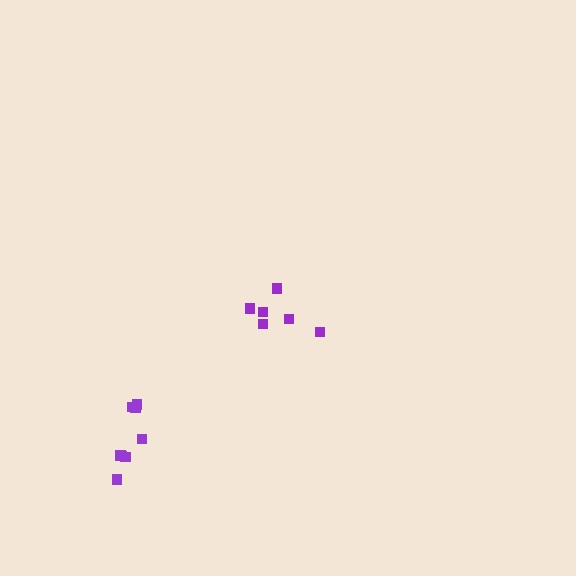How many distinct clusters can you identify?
There are 2 distinct clusters.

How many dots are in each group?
Group 1: 6 dots, Group 2: 8 dots (14 total).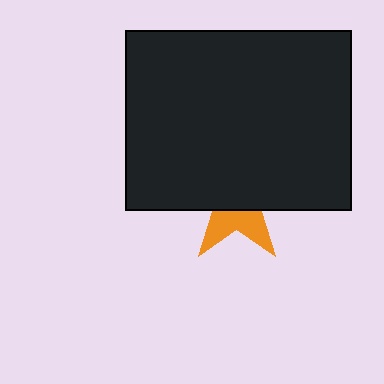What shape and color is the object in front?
The object in front is a black rectangle.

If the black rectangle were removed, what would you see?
You would see the complete orange star.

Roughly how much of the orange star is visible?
A small part of it is visible (roughly 37%).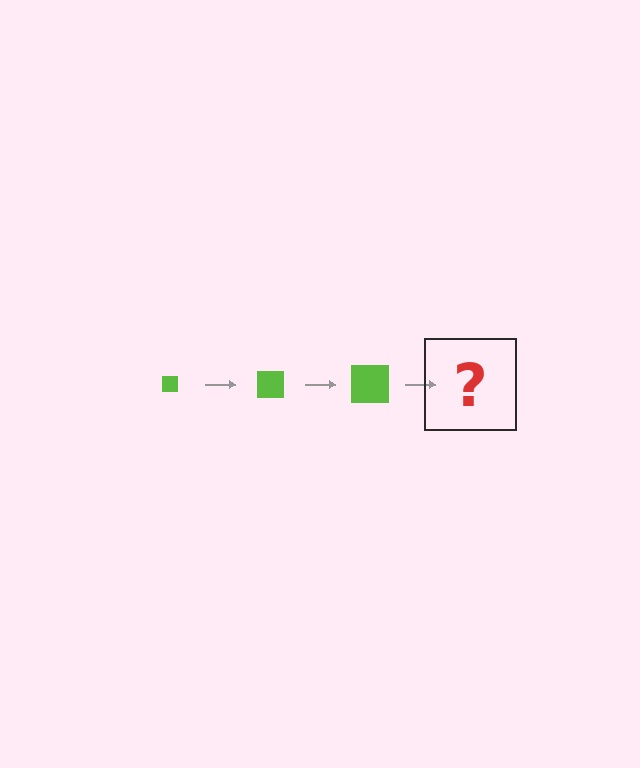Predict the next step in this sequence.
The next step is a lime square, larger than the previous one.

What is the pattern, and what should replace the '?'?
The pattern is that the square gets progressively larger each step. The '?' should be a lime square, larger than the previous one.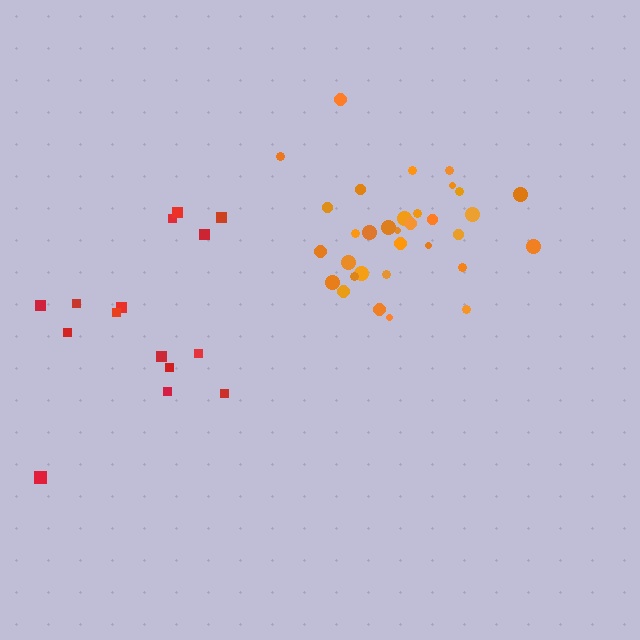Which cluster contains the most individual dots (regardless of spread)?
Orange (33).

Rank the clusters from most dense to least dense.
orange, red.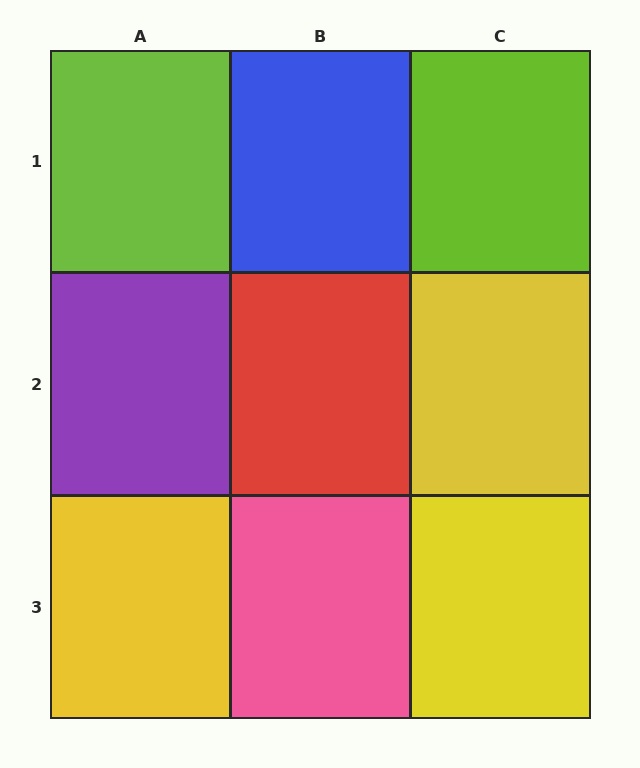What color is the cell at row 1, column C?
Lime.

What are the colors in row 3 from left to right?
Yellow, pink, yellow.